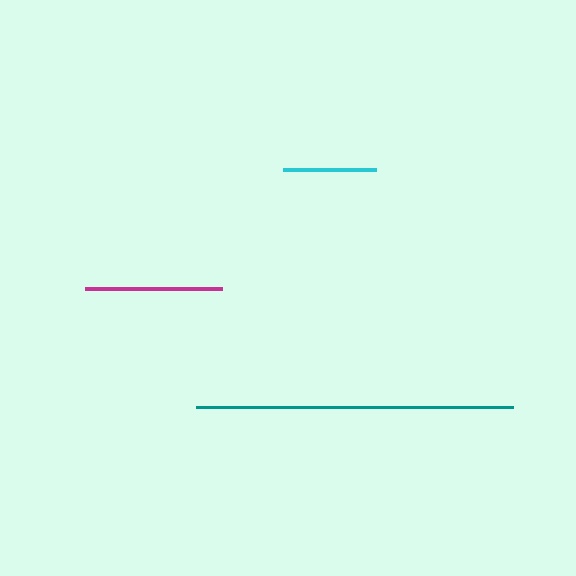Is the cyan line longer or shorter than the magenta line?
The magenta line is longer than the cyan line.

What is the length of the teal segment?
The teal segment is approximately 317 pixels long.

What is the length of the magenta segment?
The magenta segment is approximately 137 pixels long.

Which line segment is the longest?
The teal line is the longest at approximately 317 pixels.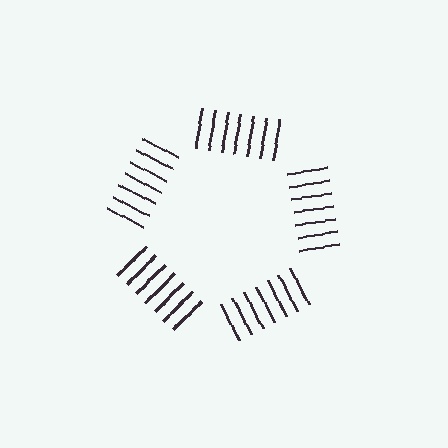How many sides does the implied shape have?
5 sides — the line-ends trace a pentagon.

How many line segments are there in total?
35 — 7 along each of the 5 edges.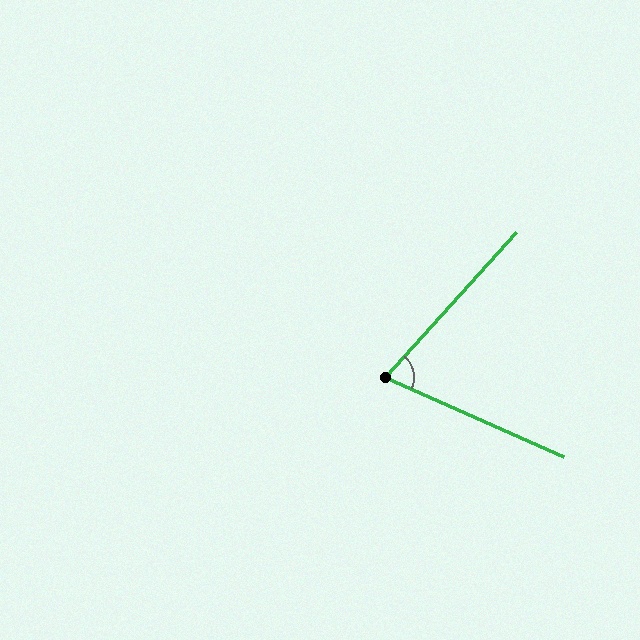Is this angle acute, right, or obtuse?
It is acute.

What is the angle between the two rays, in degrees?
Approximately 72 degrees.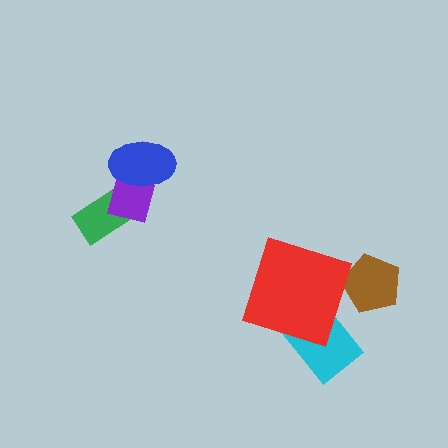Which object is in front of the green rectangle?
The purple square is in front of the green rectangle.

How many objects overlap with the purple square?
2 objects overlap with the purple square.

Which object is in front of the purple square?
The blue ellipse is in front of the purple square.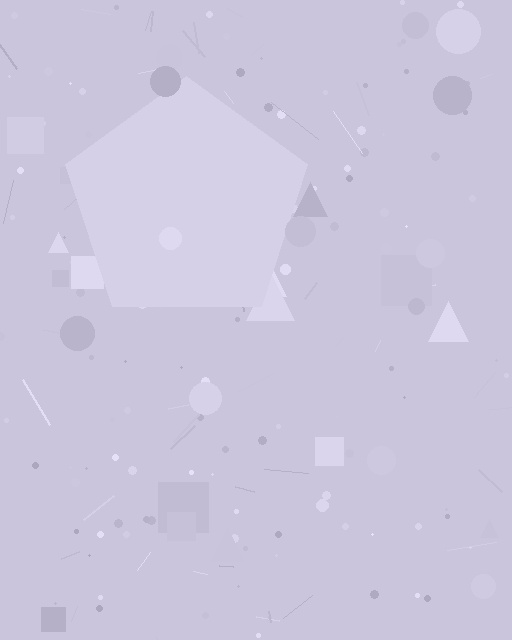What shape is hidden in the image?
A pentagon is hidden in the image.